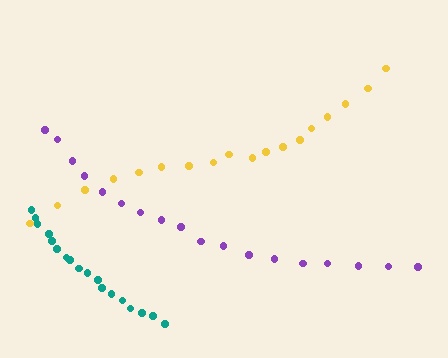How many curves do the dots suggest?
There are 3 distinct paths.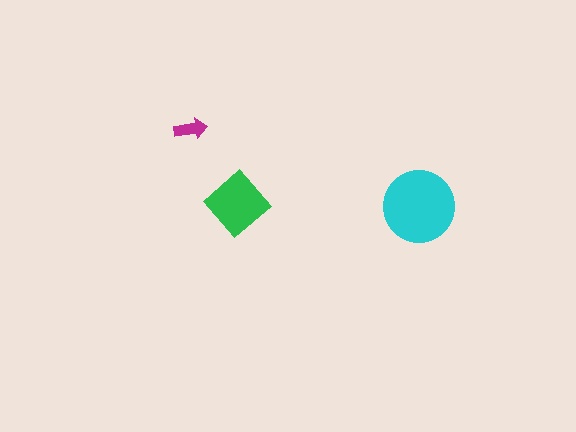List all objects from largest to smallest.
The cyan circle, the green diamond, the magenta arrow.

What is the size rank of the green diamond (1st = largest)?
2nd.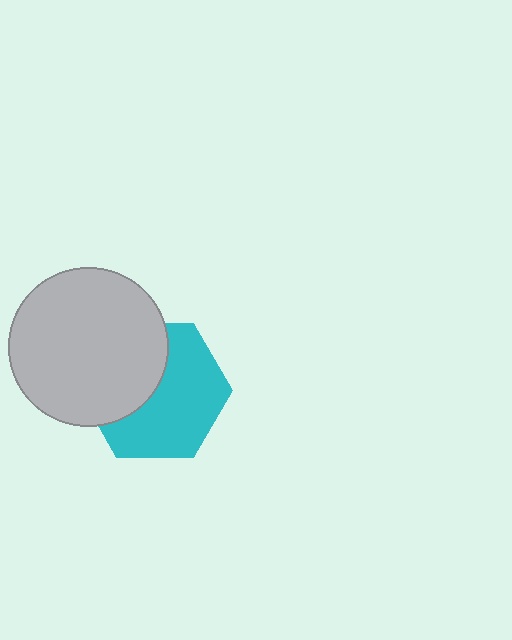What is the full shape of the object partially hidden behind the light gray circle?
The partially hidden object is a cyan hexagon.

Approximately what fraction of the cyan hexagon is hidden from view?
Roughly 41% of the cyan hexagon is hidden behind the light gray circle.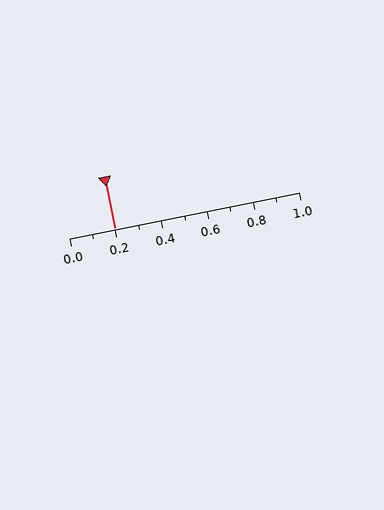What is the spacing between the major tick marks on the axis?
The major ticks are spaced 0.2 apart.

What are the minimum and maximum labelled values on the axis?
The axis runs from 0.0 to 1.0.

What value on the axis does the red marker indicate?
The marker indicates approximately 0.2.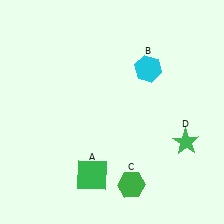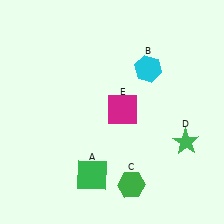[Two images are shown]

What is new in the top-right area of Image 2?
A magenta square (E) was added in the top-right area of Image 2.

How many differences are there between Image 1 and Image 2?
There is 1 difference between the two images.